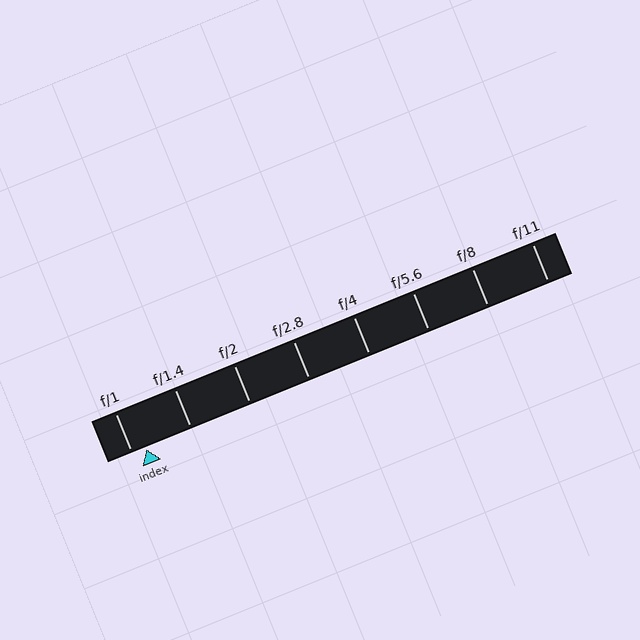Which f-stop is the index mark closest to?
The index mark is closest to f/1.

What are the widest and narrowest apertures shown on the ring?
The widest aperture shown is f/1 and the narrowest is f/11.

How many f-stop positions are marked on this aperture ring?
There are 8 f-stop positions marked.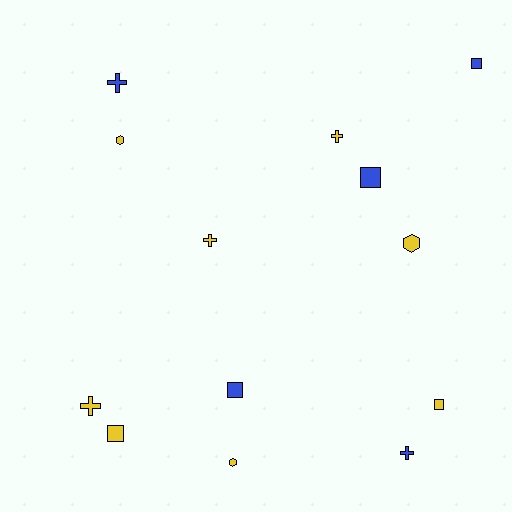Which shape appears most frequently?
Square, with 5 objects.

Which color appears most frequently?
Yellow, with 8 objects.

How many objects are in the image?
There are 13 objects.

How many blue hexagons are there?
There are no blue hexagons.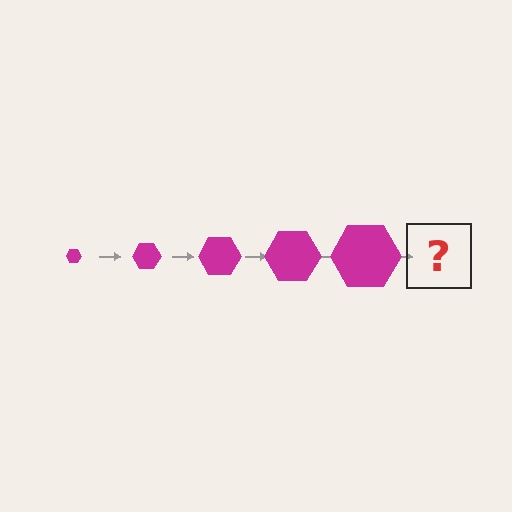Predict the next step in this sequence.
The next step is a magenta hexagon, larger than the previous one.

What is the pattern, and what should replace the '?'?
The pattern is that the hexagon gets progressively larger each step. The '?' should be a magenta hexagon, larger than the previous one.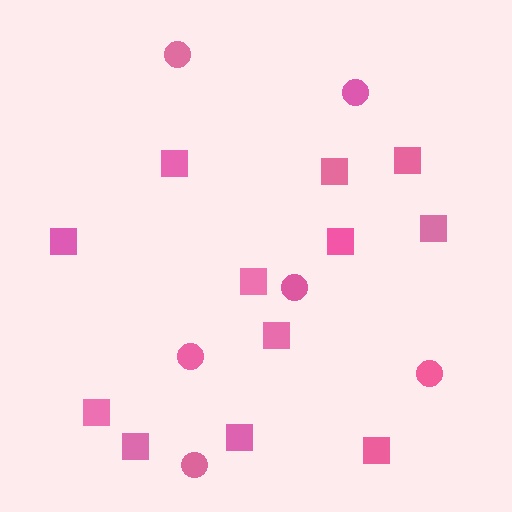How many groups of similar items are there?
There are 2 groups: one group of squares (12) and one group of circles (6).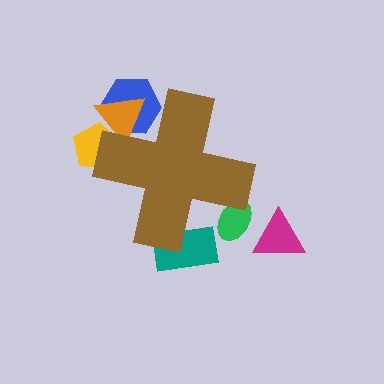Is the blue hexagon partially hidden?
Yes, the blue hexagon is partially hidden behind the brown cross.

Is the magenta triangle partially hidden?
No, the magenta triangle is fully visible.